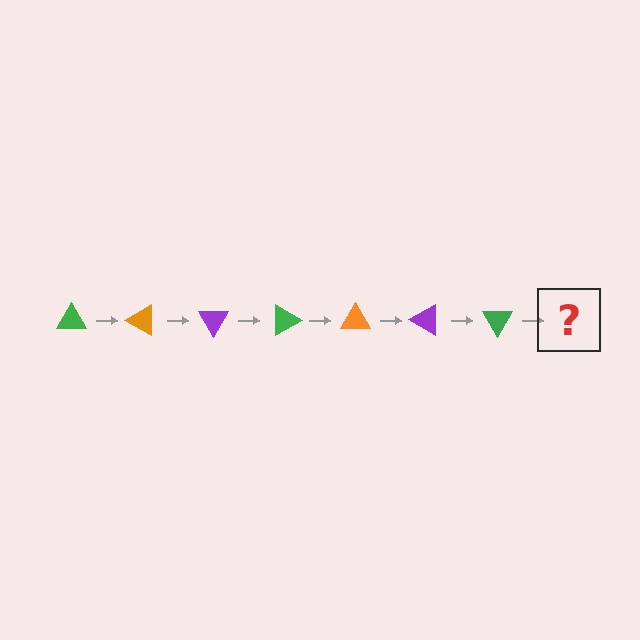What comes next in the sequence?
The next element should be an orange triangle, rotated 210 degrees from the start.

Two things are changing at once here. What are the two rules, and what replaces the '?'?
The two rules are that it rotates 30 degrees each step and the color cycles through green, orange, and purple. The '?' should be an orange triangle, rotated 210 degrees from the start.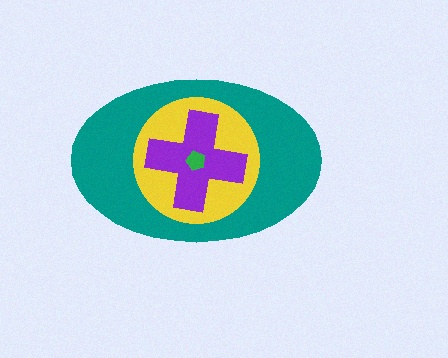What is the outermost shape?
The teal ellipse.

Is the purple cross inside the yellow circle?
Yes.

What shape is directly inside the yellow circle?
The purple cross.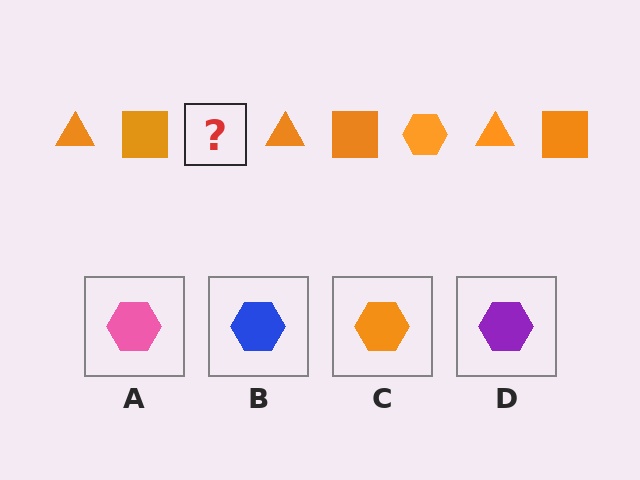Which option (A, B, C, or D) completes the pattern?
C.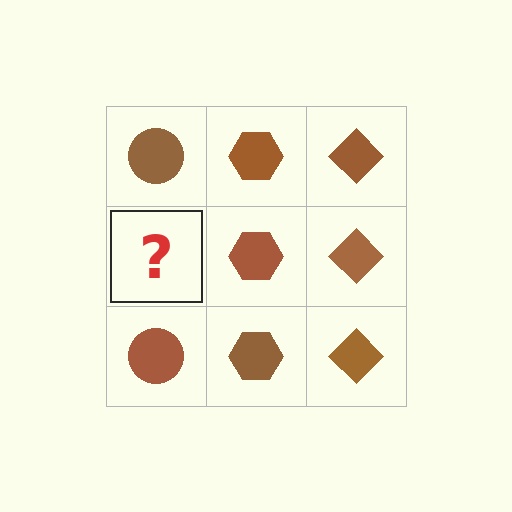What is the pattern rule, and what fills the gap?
The rule is that each column has a consistent shape. The gap should be filled with a brown circle.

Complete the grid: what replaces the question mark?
The question mark should be replaced with a brown circle.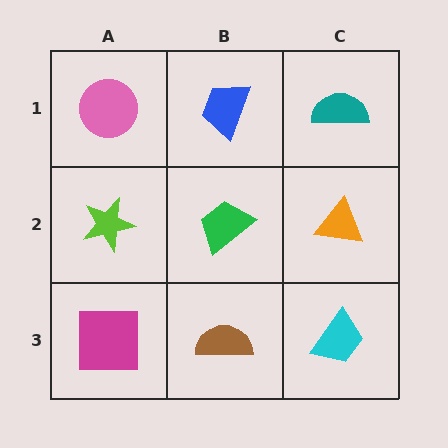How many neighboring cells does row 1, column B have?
3.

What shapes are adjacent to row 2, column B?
A blue trapezoid (row 1, column B), a brown semicircle (row 3, column B), a lime star (row 2, column A), an orange triangle (row 2, column C).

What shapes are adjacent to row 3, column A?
A lime star (row 2, column A), a brown semicircle (row 3, column B).